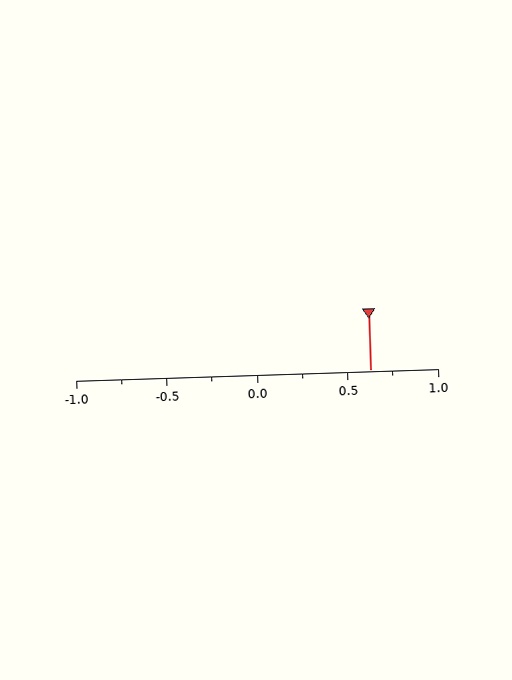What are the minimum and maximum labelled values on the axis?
The axis runs from -1.0 to 1.0.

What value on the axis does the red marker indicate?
The marker indicates approximately 0.62.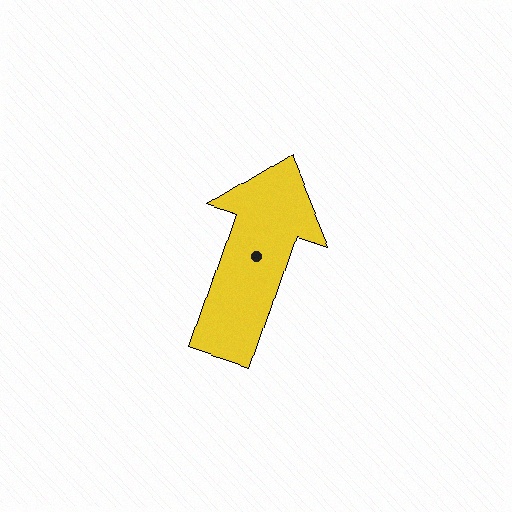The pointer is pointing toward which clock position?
Roughly 1 o'clock.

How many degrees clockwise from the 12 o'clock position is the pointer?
Approximately 18 degrees.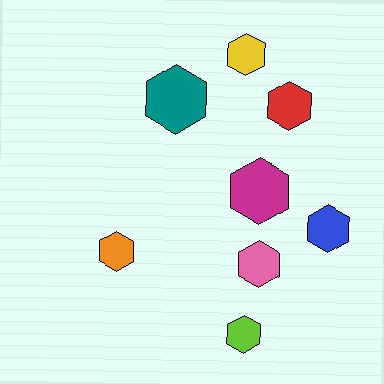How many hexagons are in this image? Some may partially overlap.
There are 8 hexagons.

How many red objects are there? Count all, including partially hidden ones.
There is 1 red object.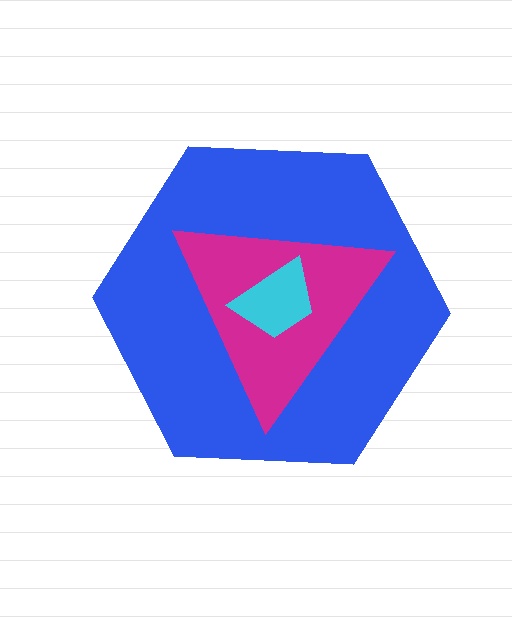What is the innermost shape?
The cyan trapezoid.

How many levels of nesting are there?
3.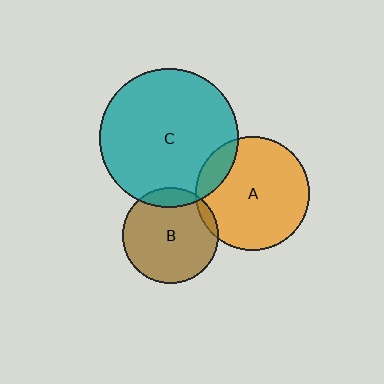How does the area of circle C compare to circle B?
Approximately 2.1 times.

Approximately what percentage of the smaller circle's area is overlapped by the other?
Approximately 5%.